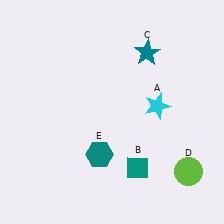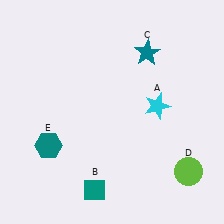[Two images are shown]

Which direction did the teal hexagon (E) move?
The teal hexagon (E) moved left.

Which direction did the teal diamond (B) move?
The teal diamond (B) moved left.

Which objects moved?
The objects that moved are: the teal diamond (B), the teal hexagon (E).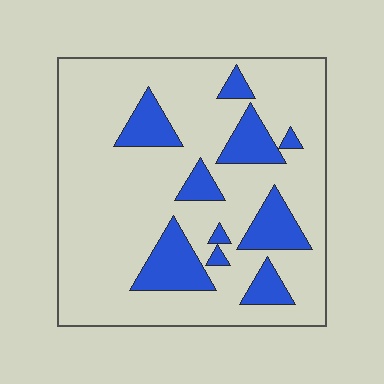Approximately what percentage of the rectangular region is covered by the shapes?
Approximately 20%.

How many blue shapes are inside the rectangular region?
10.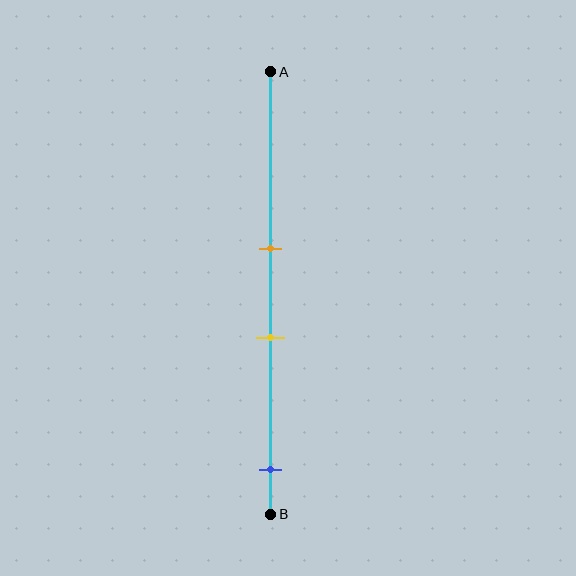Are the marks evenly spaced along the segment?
No, the marks are not evenly spaced.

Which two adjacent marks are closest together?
The orange and yellow marks are the closest adjacent pair.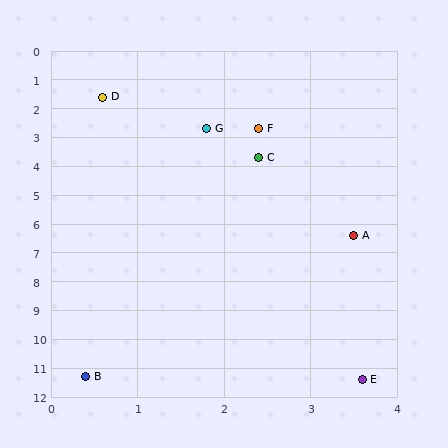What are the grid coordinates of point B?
Point B is at approximately (0.4, 11.3).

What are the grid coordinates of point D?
Point D is at approximately (0.6, 1.6).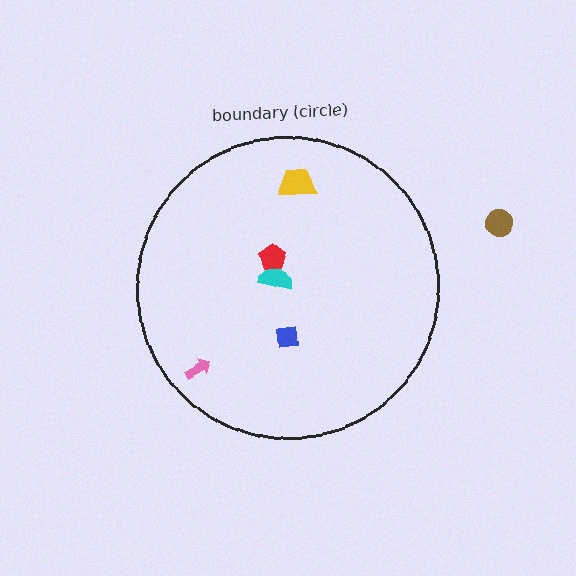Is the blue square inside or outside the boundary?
Inside.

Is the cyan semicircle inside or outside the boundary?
Inside.